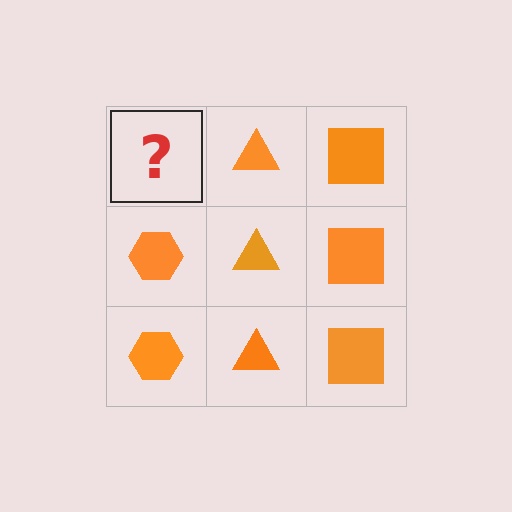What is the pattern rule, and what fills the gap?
The rule is that each column has a consistent shape. The gap should be filled with an orange hexagon.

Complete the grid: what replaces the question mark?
The question mark should be replaced with an orange hexagon.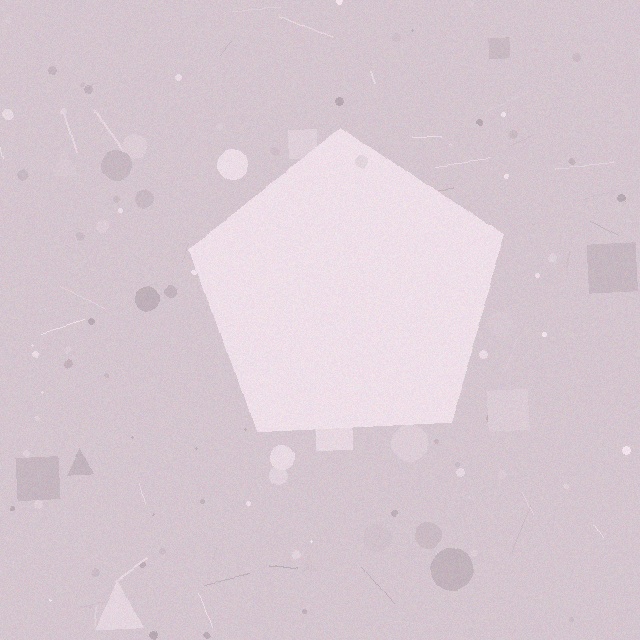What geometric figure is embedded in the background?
A pentagon is embedded in the background.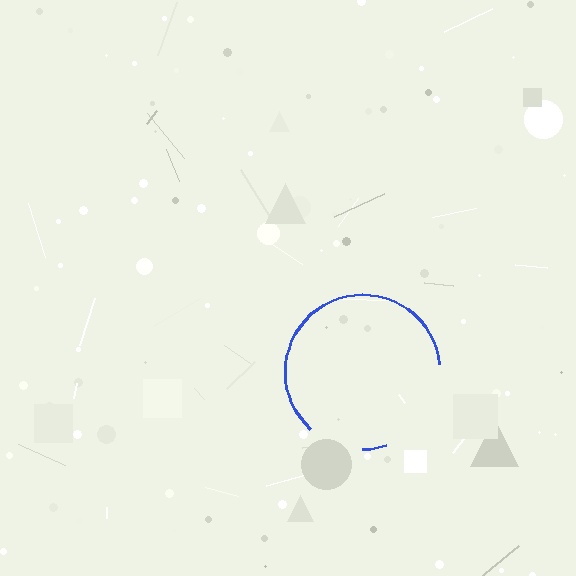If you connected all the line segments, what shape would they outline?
They would outline a circle.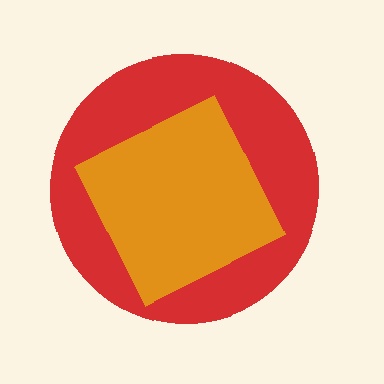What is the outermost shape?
The red circle.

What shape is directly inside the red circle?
The orange square.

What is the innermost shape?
The orange square.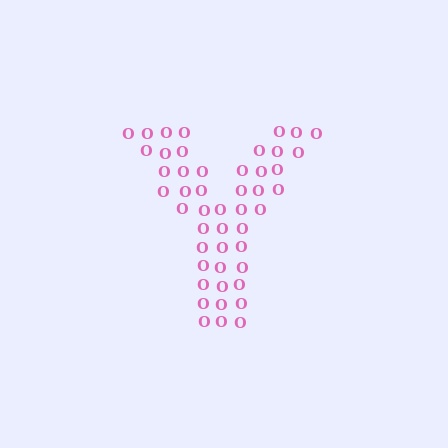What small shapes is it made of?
It is made of small letter O's.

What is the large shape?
The large shape is the letter Y.